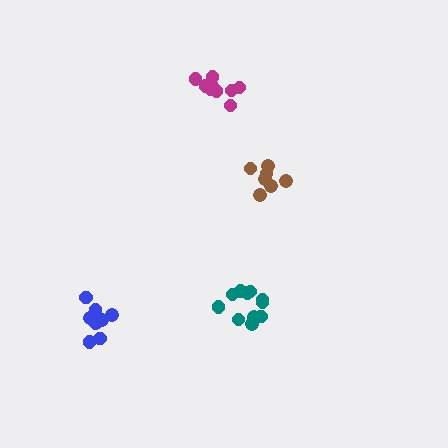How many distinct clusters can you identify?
There are 4 distinct clusters.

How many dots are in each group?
Group 1: 10 dots, Group 2: 7 dots, Group 3: 11 dots, Group 4: 10 dots (38 total).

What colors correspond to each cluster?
The clusters are colored: blue, brown, teal, magenta.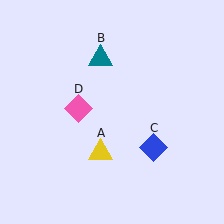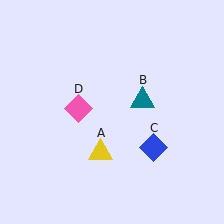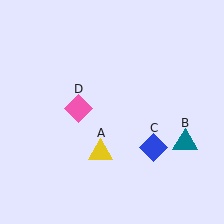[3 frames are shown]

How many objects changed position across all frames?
1 object changed position: teal triangle (object B).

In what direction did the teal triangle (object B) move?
The teal triangle (object B) moved down and to the right.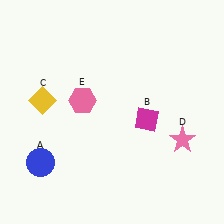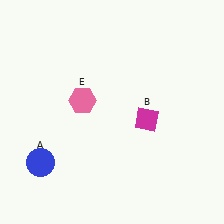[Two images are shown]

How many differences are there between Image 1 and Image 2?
There are 2 differences between the two images.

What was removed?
The yellow diamond (C), the pink star (D) were removed in Image 2.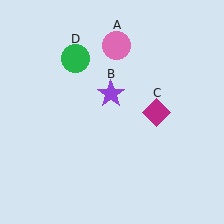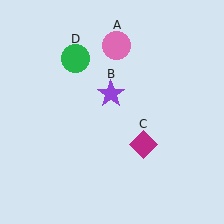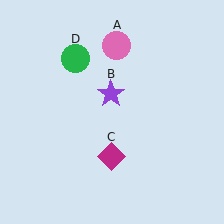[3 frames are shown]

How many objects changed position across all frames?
1 object changed position: magenta diamond (object C).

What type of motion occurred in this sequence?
The magenta diamond (object C) rotated clockwise around the center of the scene.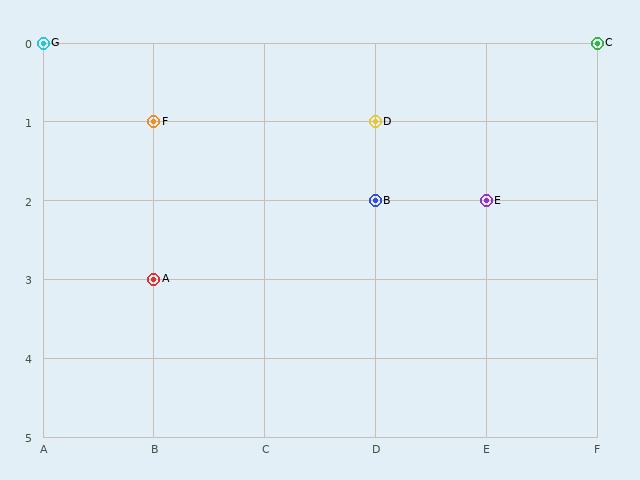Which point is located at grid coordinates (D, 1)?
Point D is at (D, 1).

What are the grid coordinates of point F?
Point F is at grid coordinates (B, 1).